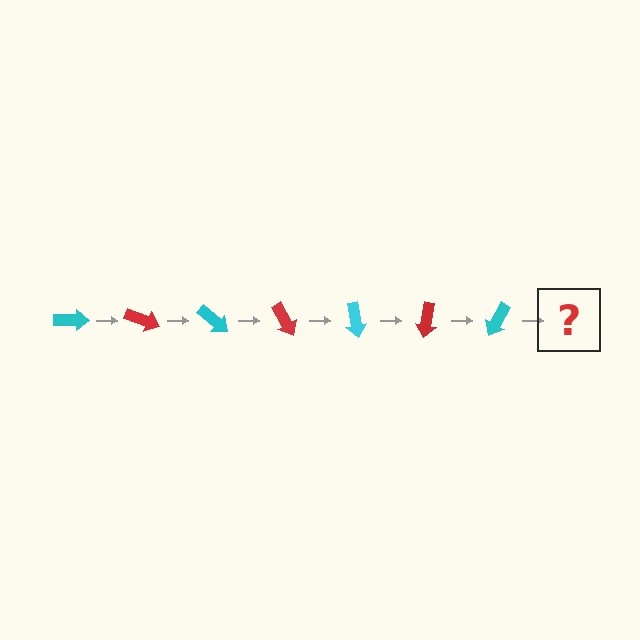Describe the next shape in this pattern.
It should be a red arrow, rotated 140 degrees from the start.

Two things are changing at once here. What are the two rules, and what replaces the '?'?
The two rules are that it rotates 20 degrees each step and the color cycles through cyan and red. The '?' should be a red arrow, rotated 140 degrees from the start.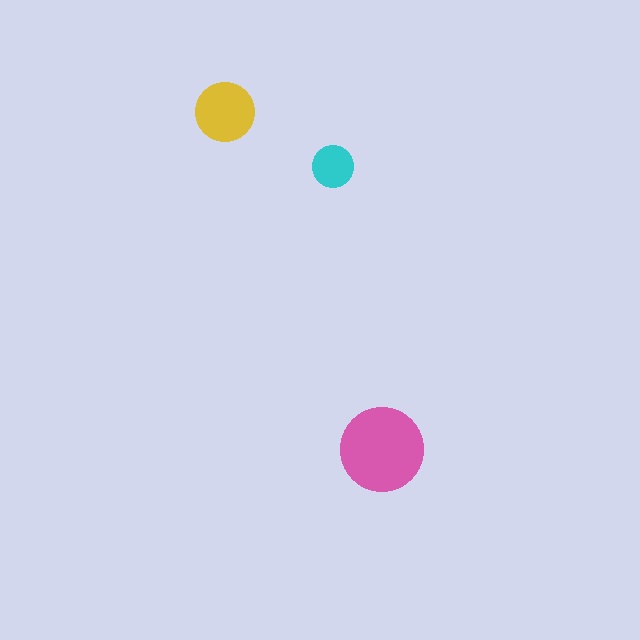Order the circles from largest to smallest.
the pink one, the yellow one, the cyan one.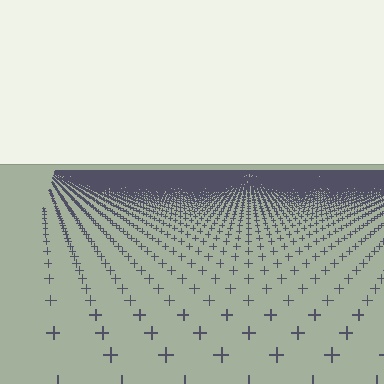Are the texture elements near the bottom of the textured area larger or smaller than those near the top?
Larger. Near the bottom, elements are closer to the viewer and appear at a bigger on-screen size.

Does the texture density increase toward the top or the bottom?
Density increases toward the top.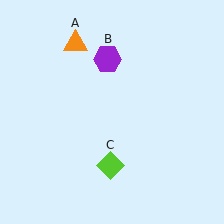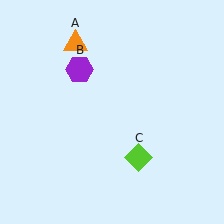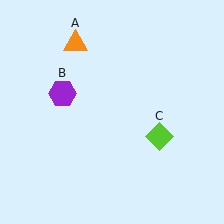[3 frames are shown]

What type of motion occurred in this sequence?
The purple hexagon (object B), lime diamond (object C) rotated counterclockwise around the center of the scene.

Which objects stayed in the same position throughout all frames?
Orange triangle (object A) remained stationary.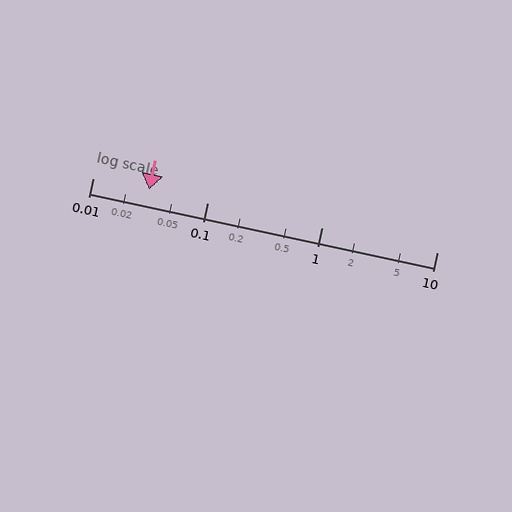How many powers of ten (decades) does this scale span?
The scale spans 3 decades, from 0.01 to 10.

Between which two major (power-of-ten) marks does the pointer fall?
The pointer is between 0.01 and 0.1.